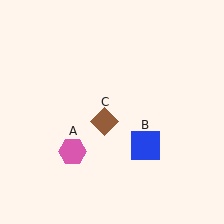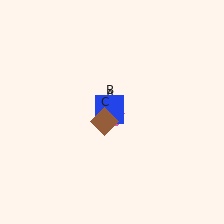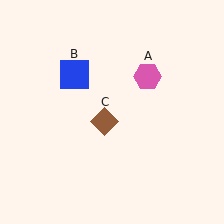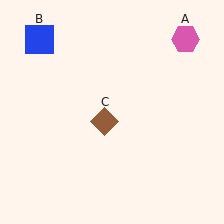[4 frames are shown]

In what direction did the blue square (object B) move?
The blue square (object B) moved up and to the left.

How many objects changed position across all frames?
2 objects changed position: pink hexagon (object A), blue square (object B).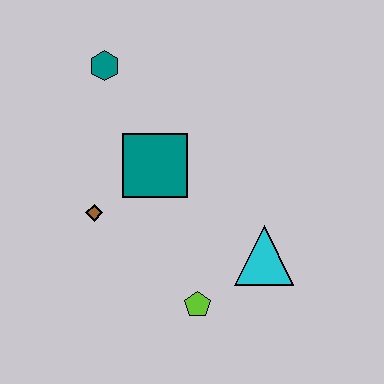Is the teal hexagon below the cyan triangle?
No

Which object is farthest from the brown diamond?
The cyan triangle is farthest from the brown diamond.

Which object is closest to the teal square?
The brown diamond is closest to the teal square.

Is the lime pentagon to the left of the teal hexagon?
No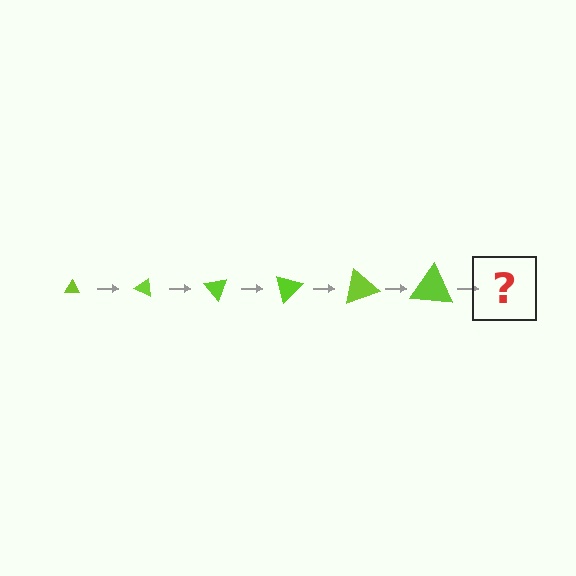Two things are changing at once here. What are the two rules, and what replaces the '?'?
The two rules are that the triangle grows larger each step and it rotates 25 degrees each step. The '?' should be a triangle, larger than the previous one and rotated 150 degrees from the start.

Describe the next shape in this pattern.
It should be a triangle, larger than the previous one and rotated 150 degrees from the start.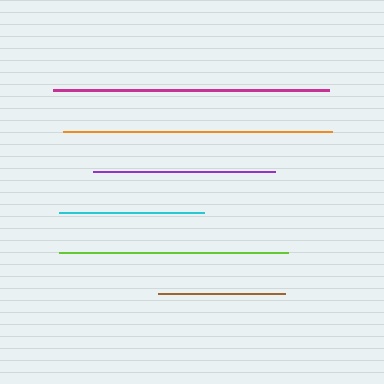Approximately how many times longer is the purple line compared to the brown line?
The purple line is approximately 1.4 times the length of the brown line.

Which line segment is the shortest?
The brown line is the shortest at approximately 126 pixels.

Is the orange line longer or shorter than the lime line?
The orange line is longer than the lime line.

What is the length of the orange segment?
The orange segment is approximately 269 pixels long.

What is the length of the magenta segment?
The magenta segment is approximately 277 pixels long.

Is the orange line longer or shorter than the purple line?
The orange line is longer than the purple line.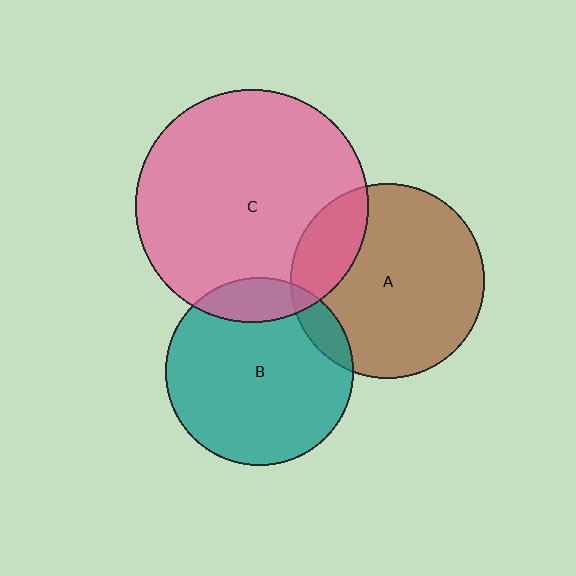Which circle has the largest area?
Circle C (pink).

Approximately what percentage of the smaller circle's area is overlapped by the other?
Approximately 10%.